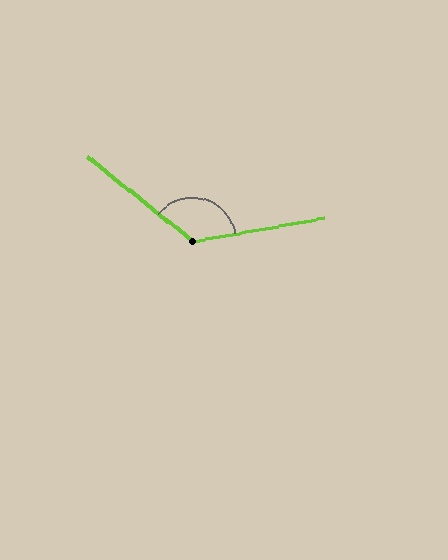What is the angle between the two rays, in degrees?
Approximately 132 degrees.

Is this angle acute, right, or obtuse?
It is obtuse.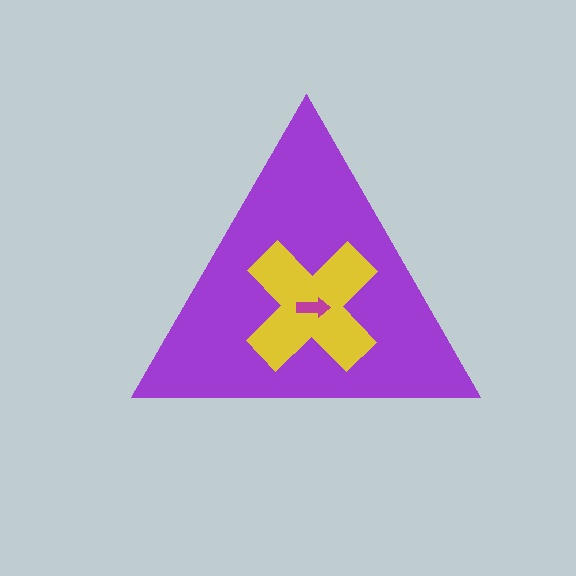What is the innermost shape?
The magenta arrow.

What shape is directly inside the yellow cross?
The magenta arrow.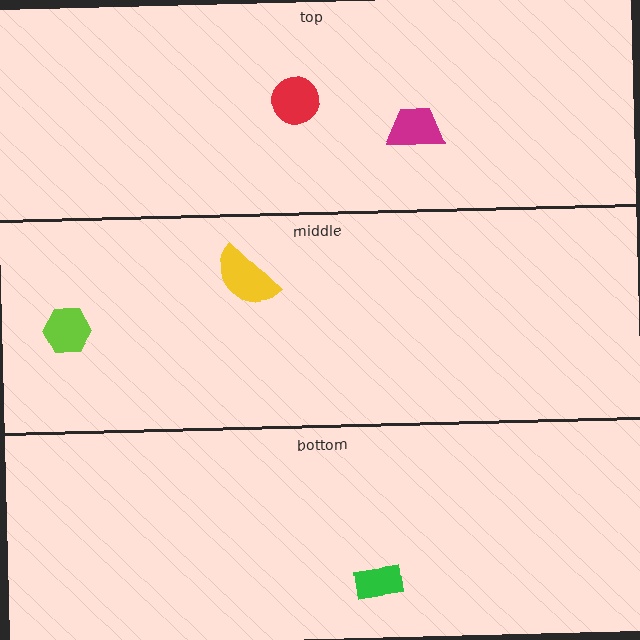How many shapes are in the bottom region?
1.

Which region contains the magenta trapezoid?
The top region.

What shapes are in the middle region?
The lime hexagon, the yellow semicircle.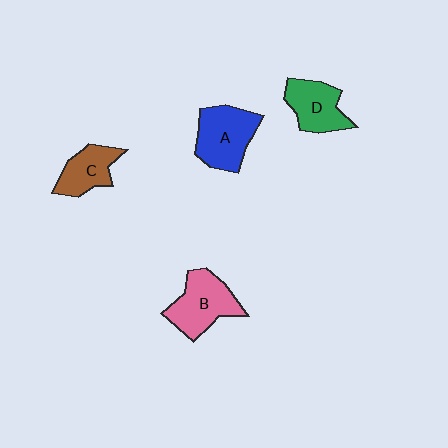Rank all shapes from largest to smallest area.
From largest to smallest: A (blue), B (pink), D (green), C (brown).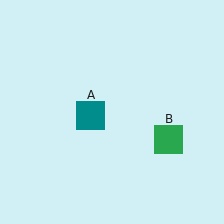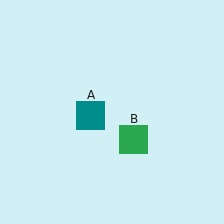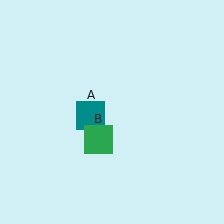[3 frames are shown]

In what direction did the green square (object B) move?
The green square (object B) moved left.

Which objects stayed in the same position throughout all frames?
Teal square (object A) remained stationary.